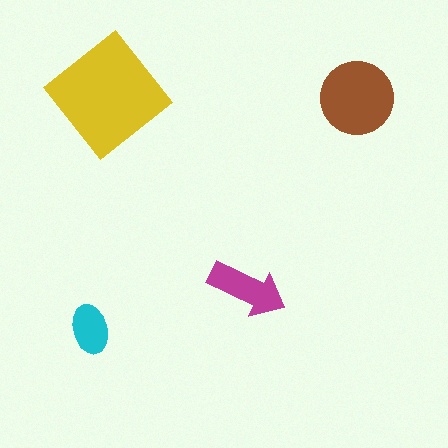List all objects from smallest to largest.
The cyan ellipse, the magenta arrow, the brown circle, the yellow diamond.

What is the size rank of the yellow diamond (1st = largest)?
1st.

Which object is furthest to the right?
The brown circle is rightmost.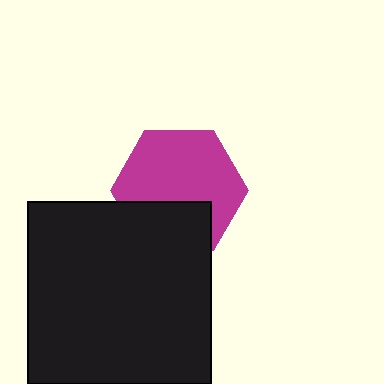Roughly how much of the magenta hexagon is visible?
Most of it is visible (roughly 68%).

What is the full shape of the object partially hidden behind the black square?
The partially hidden object is a magenta hexagon.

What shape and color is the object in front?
The object in front is a black square.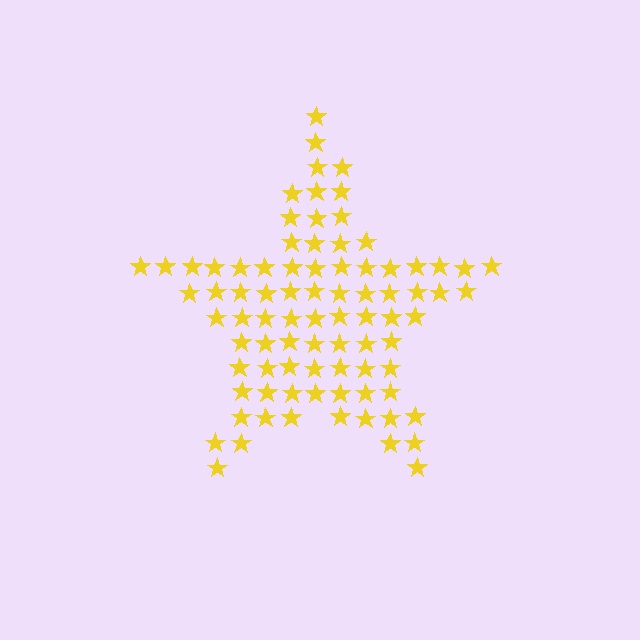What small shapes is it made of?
It is made of small stars.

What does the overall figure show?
The overall figure shows a star.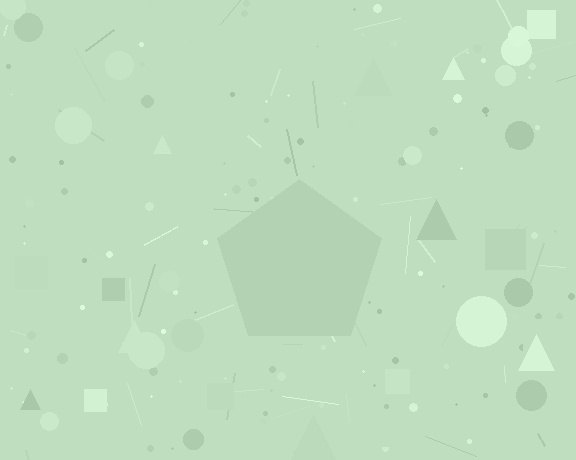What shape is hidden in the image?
A pentagon is hidden in the image.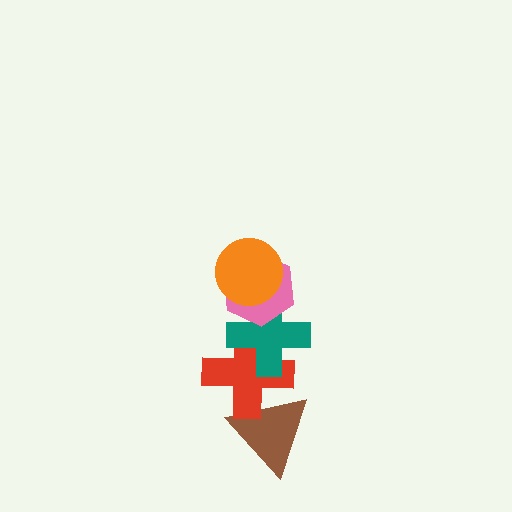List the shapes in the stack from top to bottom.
From top to bottom: the orange circle, the pink hexagon, the teal cross, the red cross, the brown triangle.